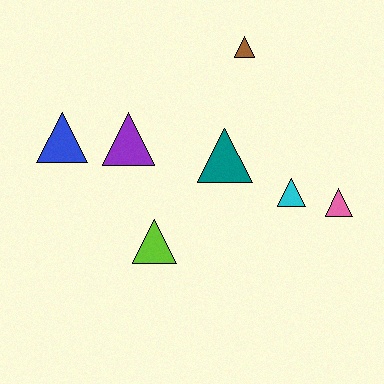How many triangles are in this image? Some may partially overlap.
There are 7 triangles.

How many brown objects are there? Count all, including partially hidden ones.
There is 1 brown object.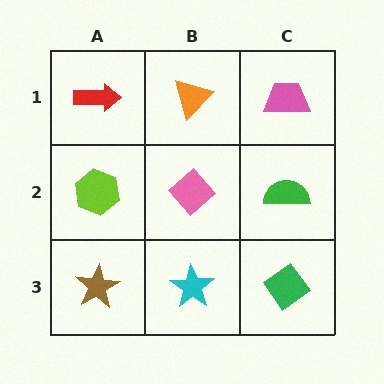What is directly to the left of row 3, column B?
A brown star.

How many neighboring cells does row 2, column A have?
3.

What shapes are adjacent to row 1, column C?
A green semicircle (row 2, column C), an orange triangle (row 1, column B).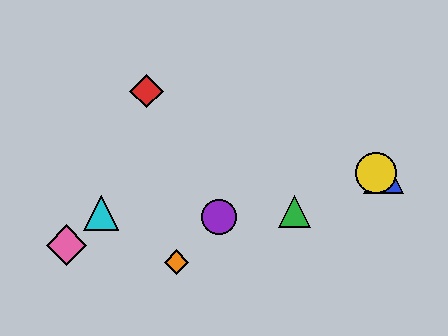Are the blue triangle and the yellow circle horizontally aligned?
Yes, both are at y≈173.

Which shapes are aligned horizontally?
The blue triangle, the yellow circle are aligned horizontally.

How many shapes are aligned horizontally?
2 shapes (the blue triangle, the yellow circle) are aligned horizontally.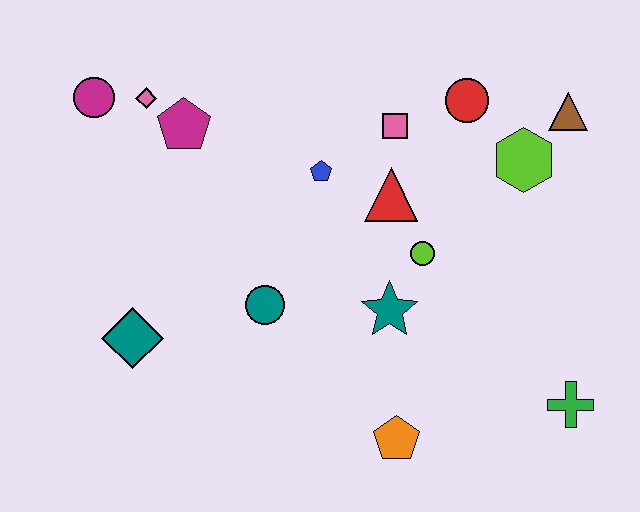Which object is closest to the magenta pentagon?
The pink diamond is closest to the magenta pentagon.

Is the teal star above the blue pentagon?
No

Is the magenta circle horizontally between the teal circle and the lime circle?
No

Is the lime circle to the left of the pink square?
No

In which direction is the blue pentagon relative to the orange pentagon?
The blue pentagon is above the orange pentagon.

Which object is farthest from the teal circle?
The brown triangle is farthest from the teal circle.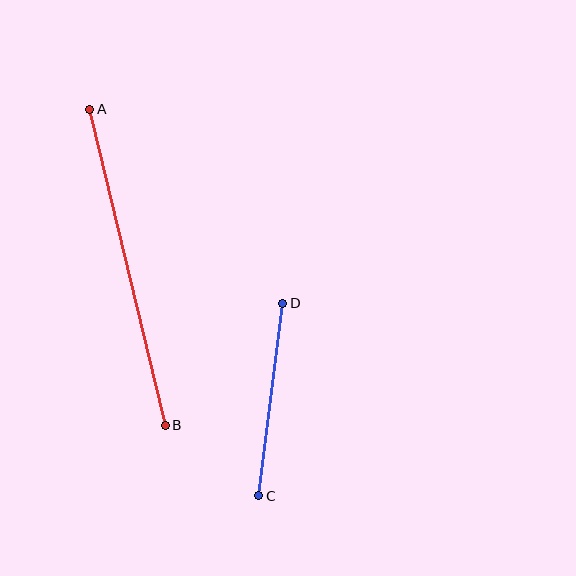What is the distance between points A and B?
The distance is approximately 325 pixels.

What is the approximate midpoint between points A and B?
The midpoint is at approximately (128, 267) pixels.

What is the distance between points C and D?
The distance is approximately 194 pixels.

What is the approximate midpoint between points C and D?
The midpoint is at approximately (271, 399) pixels.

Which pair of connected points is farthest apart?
Points A and B are farthest apart.